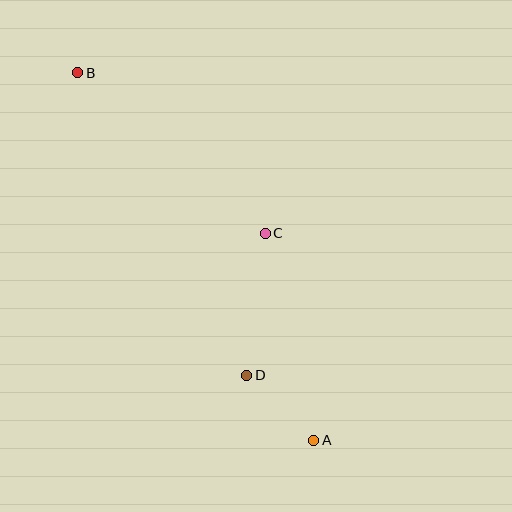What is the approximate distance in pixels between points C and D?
The distance between C and D is approximately 143 pixels.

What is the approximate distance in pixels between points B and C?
The distance between B and C is approximately 246 pixels.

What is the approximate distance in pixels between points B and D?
The distance between B and D is approximately 346 pixels.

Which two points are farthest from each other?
Points A and B are farthest from each other.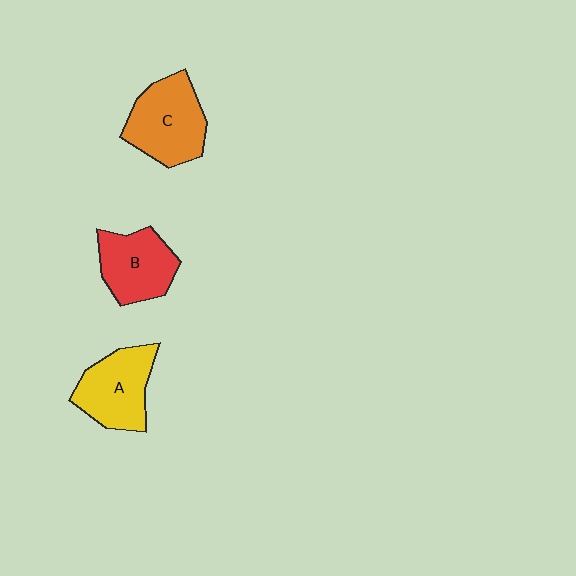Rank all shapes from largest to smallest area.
From largest to smallest: C (orange), A (yellow), B (red).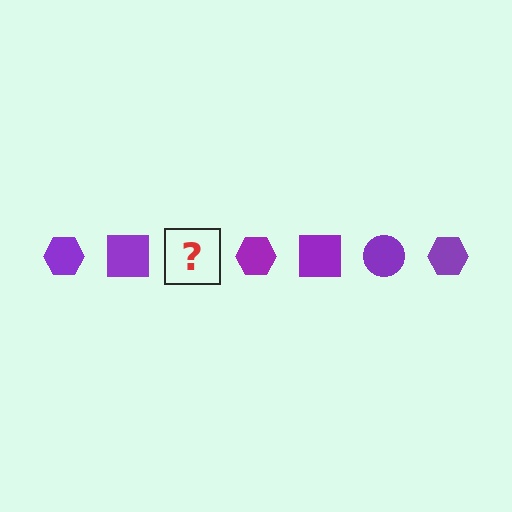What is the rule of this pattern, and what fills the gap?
The rule is that the pattern cycles through hexagon, square, circle shapes in purple. The gap should be filled with a purple circle.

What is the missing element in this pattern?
The missing element is a purple circle.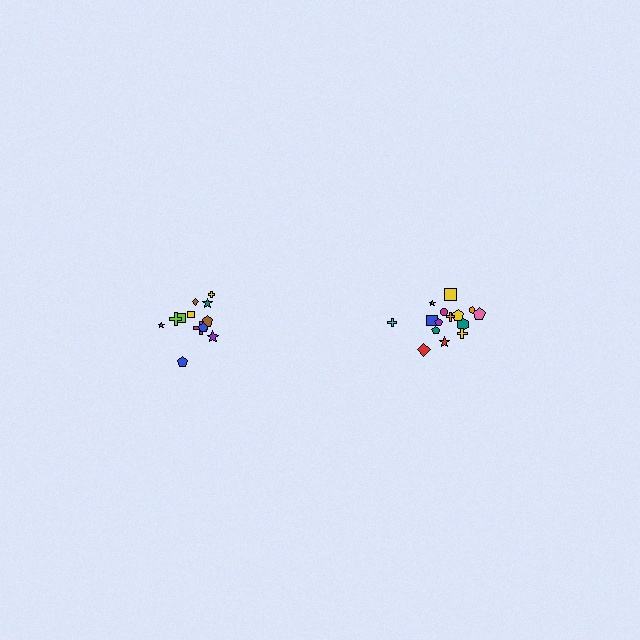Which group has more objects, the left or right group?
The right group.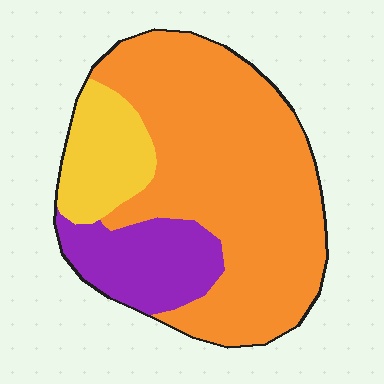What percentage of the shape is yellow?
Yellow covers roughly 15% of the shape.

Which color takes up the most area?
Orange, at roughly 65%.